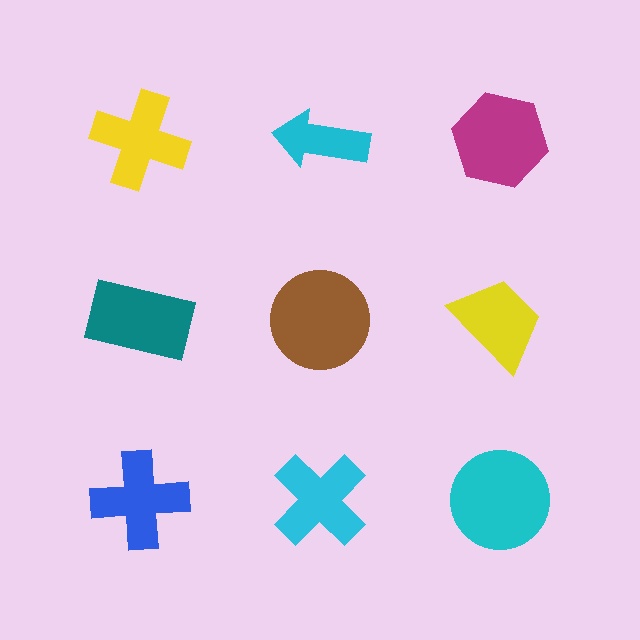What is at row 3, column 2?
A cyan cross.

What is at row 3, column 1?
A blue cross.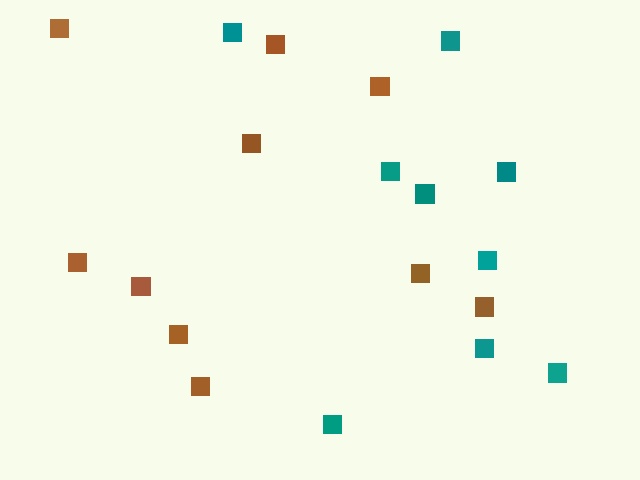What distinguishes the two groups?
There are 2 groups: one group of brown squares (10) and one group of teal squares (9).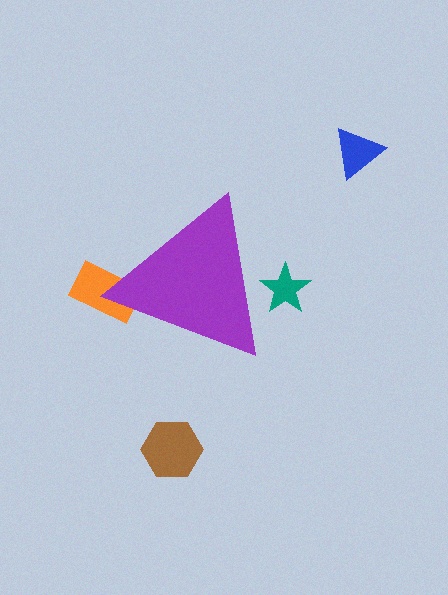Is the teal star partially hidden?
Yes, the teal star is partially hidden behind the purple triangle.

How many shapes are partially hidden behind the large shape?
2 shapes are partially hidden.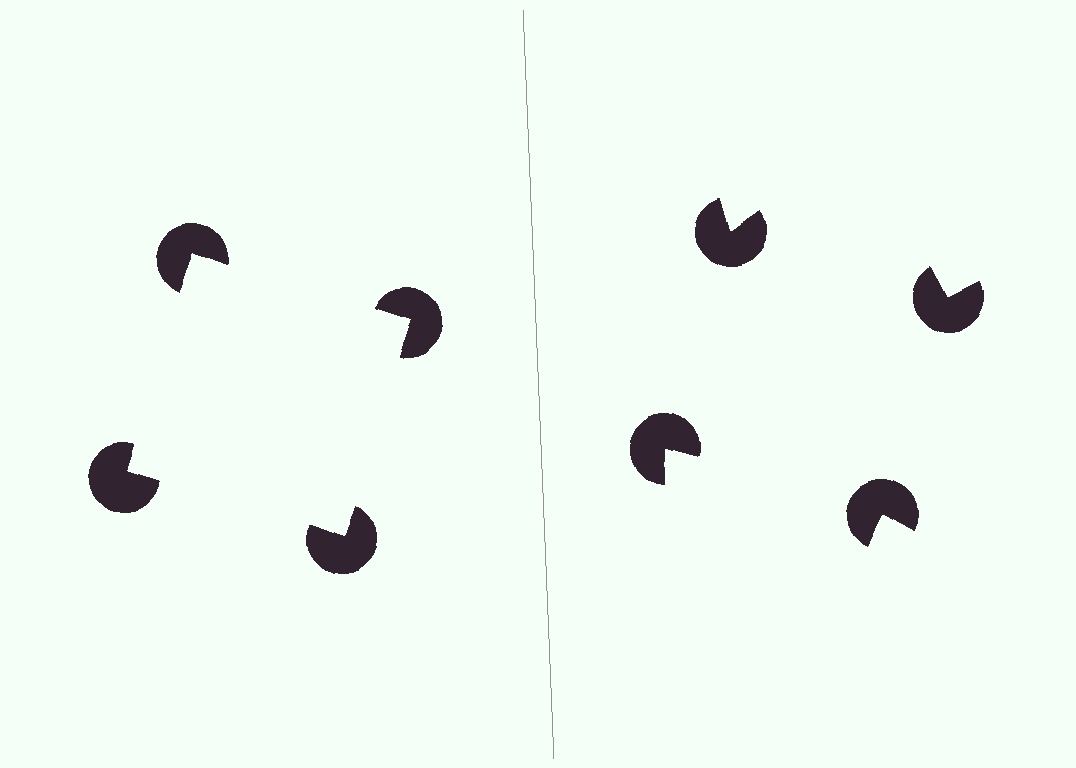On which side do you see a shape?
An illusory square appears on the left side. On the right side the wedge cuts are rotated, so no coherent shape forms.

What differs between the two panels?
The pac-man discs are positioned identically on both sides; only the wedge orientations differ. On the left they align to a square; on the right they are misaligned.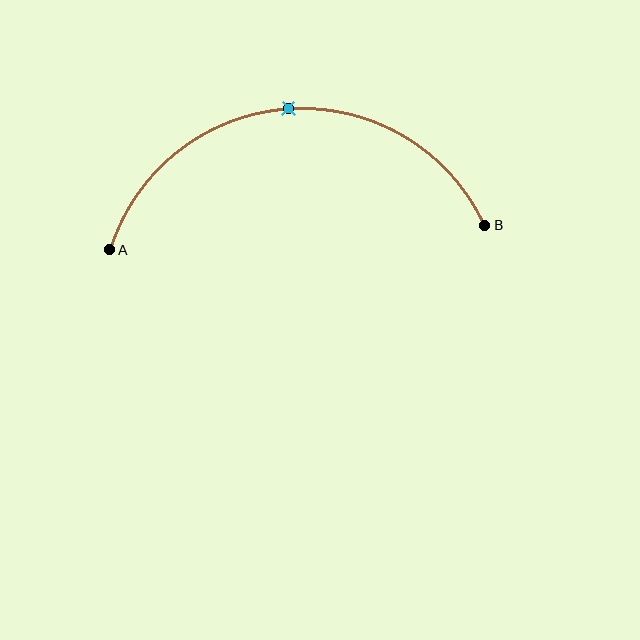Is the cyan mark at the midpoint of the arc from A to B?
Yes. The cyan mark lies on the arc at equal arc-length from both A and B — it is the arc midpoint.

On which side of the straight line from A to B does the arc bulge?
The arc bulges above the straight line connecting A and B.